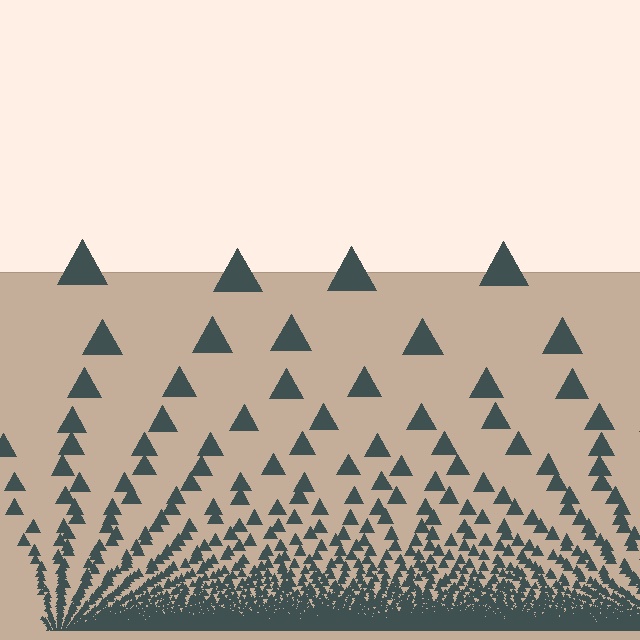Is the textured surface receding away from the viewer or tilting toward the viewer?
The surface appears to tilt toward the viewer. Texture elements get larger and sparser toward the top.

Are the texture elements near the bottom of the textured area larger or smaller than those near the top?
Smaller. The gradient is inverted — elements near the bottom are smaller and denser.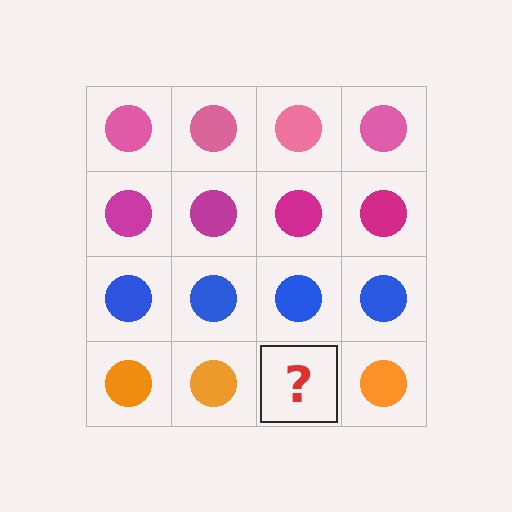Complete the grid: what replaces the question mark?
The question mark should be replaced with an orange circle.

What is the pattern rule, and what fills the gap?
The rule is that each row has a consistent color. The gap should be filled with an orange circle.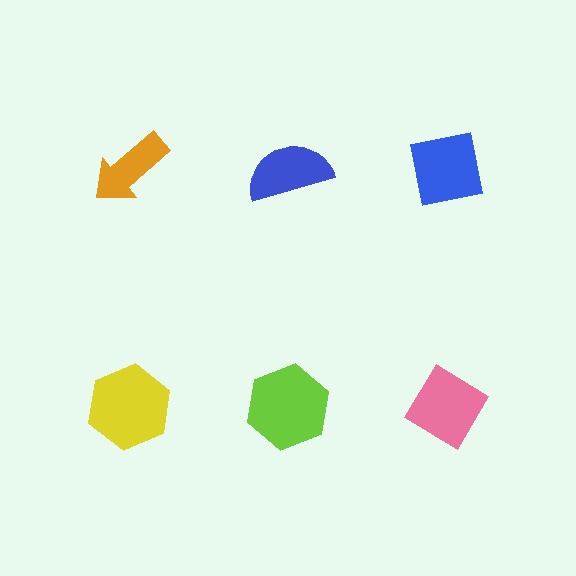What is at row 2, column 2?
A lime hexagon.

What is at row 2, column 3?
A pink diamond.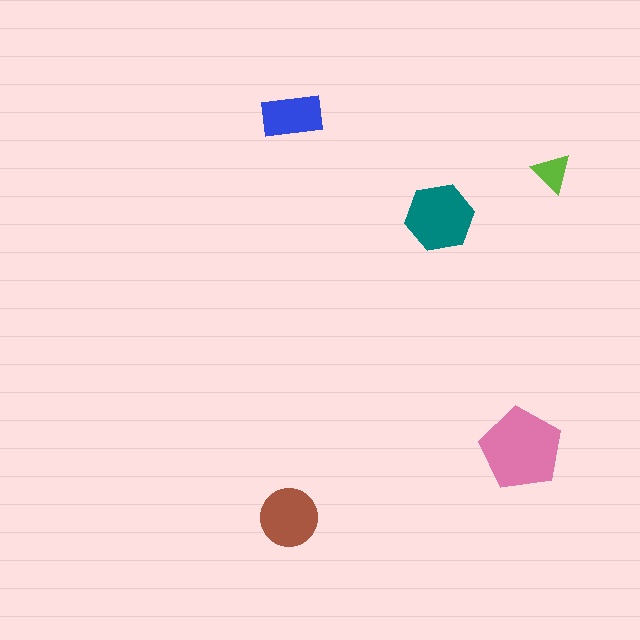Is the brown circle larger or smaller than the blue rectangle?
Larger.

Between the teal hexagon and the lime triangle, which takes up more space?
The teal hexagon.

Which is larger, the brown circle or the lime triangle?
The brown circle.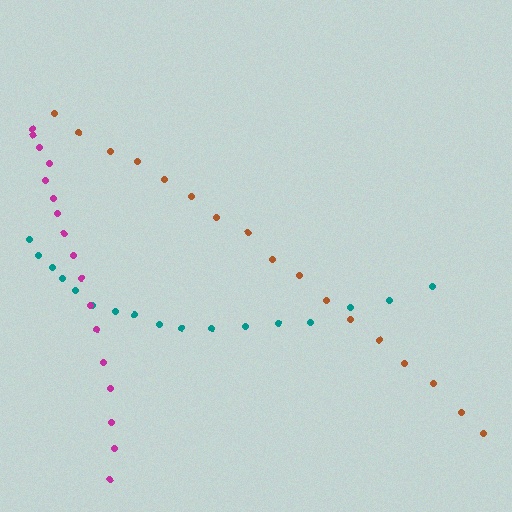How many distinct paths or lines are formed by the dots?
There are 3 distinct paths.